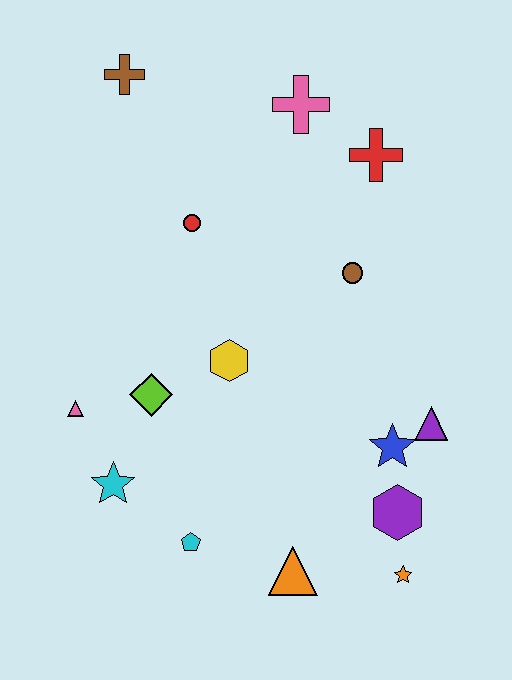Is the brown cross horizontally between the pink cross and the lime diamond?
No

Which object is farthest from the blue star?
The brown cross is farthest from the blue star.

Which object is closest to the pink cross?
The red cross is closest to the pink cross.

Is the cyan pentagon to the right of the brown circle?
No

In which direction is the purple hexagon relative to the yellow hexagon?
The purple hexagon is to the right of the yellow hexagon.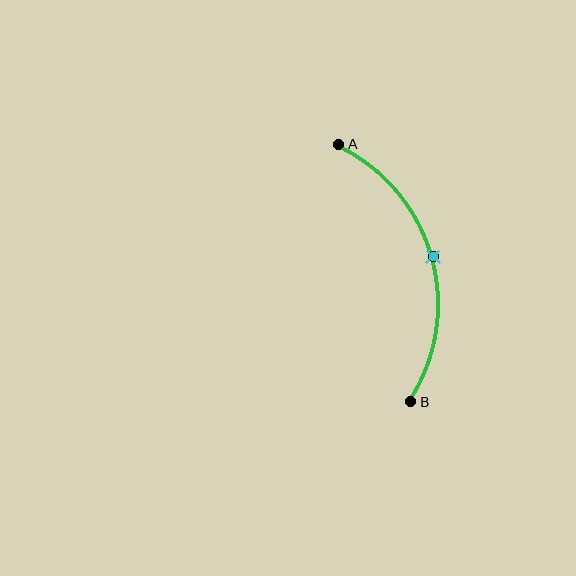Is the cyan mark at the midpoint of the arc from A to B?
Yes. The cyan mark lies on the arc at equal arc-length from both A and B — it is the arc midpoint.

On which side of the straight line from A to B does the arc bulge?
The arc bulges to the right of the straight line connecting A and B.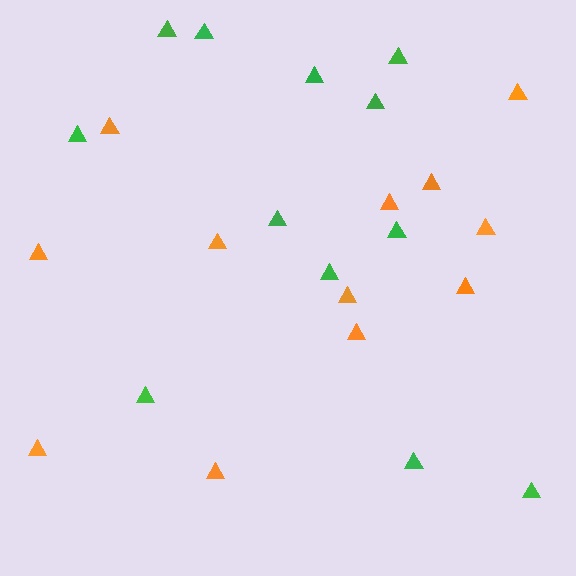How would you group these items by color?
There are 2 groups: one group of orange triangles (12) and one group of green triangles (12).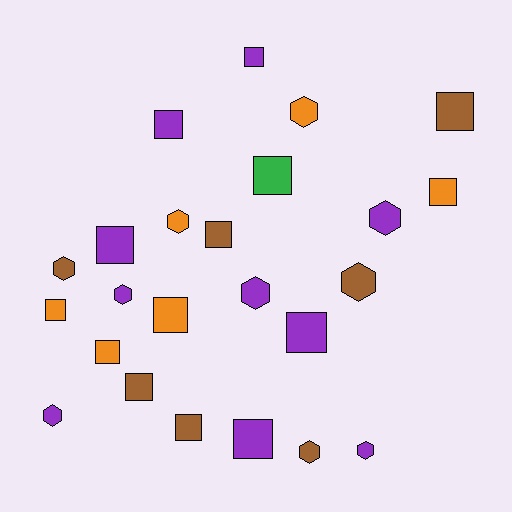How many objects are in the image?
There are 24 objects.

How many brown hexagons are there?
There are 3 brown hexagons.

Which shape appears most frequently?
Square, with 14 objects.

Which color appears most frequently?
Purple, with 10 objects.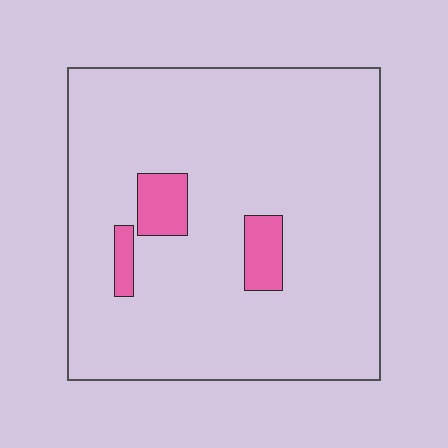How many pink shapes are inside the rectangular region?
3.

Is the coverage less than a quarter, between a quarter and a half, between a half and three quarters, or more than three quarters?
Less than a quarter.